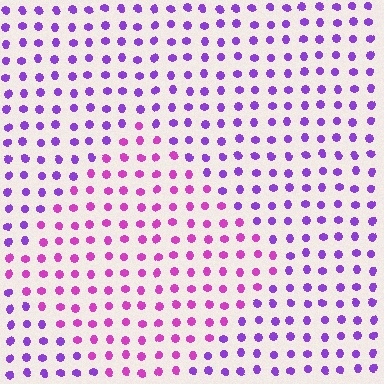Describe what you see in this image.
The image is filled with small purple elements in a uniform arrangement. A diamond-shaped region is visible where the elements are tinted to a slightly different hue, forming a subtle color boundary.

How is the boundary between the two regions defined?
The boundary is defined purely by a slight shift in hue (about 35 degrees). Spacing, size, and orientation are identical on both sides.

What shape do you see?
I see a diamond.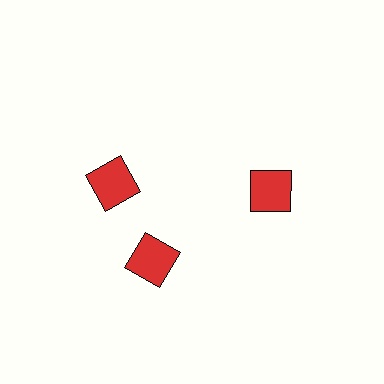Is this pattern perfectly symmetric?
No. The 3 red squares are arranged in a ring, but one element near the 11 o'clock position is rotated out of alignment along the ring, breaking the 3-fold rotational symmetry.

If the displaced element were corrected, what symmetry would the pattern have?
It would have 3-fold rotational symmetry — the pattern would map onto itself every 120 degrees.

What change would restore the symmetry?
The symmetry would be restored by rotating it back into even spacing with its neighbors so that all 3 squares sit at equal angles and equal distance from the center.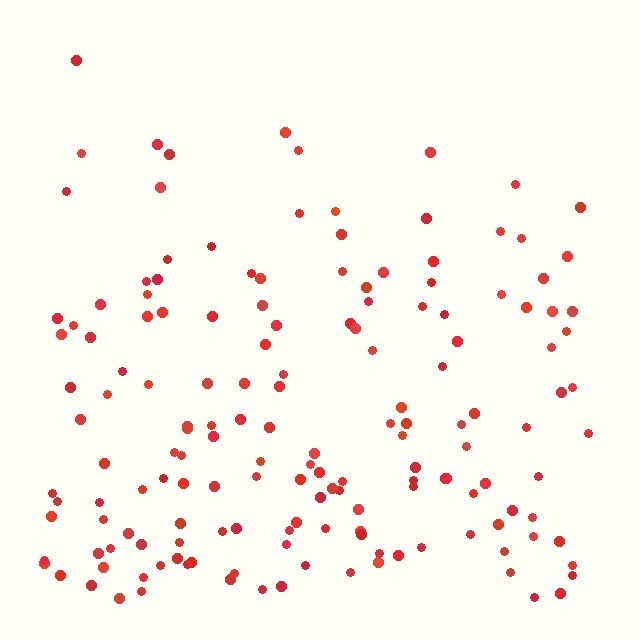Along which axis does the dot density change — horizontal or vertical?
Vertical.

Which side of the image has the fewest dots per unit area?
The top.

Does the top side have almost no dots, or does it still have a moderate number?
Still a moderate number, just noticeably fewer than the bottom.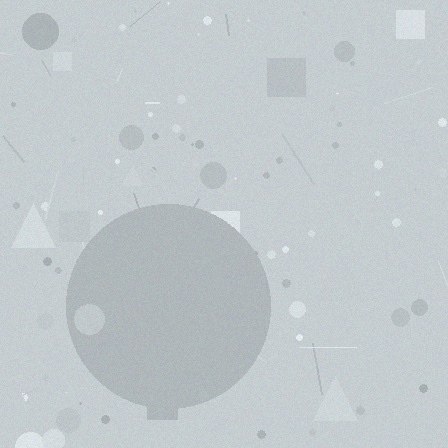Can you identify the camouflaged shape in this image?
The camouflaged shape is a circle.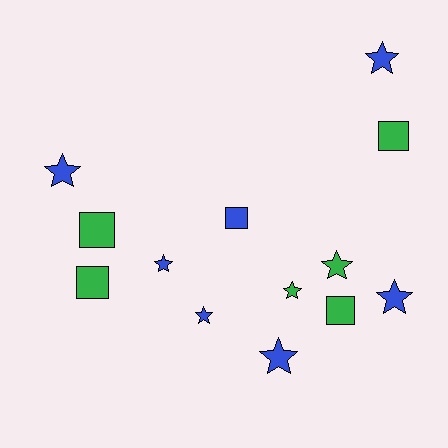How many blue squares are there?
There is 1 blue square.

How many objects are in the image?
There are 13 objects.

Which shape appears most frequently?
Star, with 8 objects.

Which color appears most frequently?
Blue, with 7 objects.